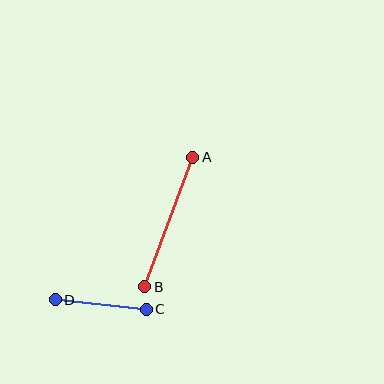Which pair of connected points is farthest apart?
Points A and B are farthest apart.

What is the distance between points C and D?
The distance is approximately 91 pixels.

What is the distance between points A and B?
The distance is approximately 138 pixels.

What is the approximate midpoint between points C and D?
The midpoint is at approximately (101, 304) pixels.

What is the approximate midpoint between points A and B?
The midpoint is at approximately (169, 222) pixels.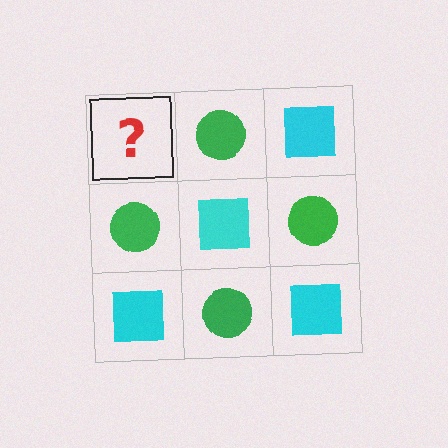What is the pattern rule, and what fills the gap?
The rule is that it alternates cyan square and green circle in a checkerboard pattern. The gap should be filled with a cyan square.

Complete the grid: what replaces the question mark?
The question mark should be replaced with a cyan square.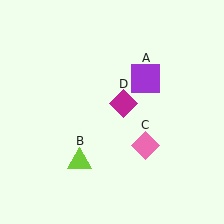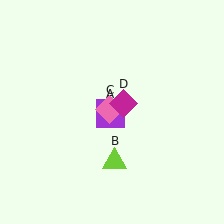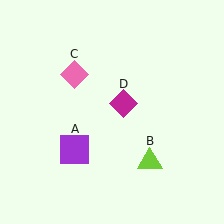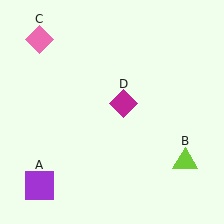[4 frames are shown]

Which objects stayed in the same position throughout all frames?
Magenta diamond (object D) remained stationary.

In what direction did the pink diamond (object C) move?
The pink diamond (object C) moved up and to the left.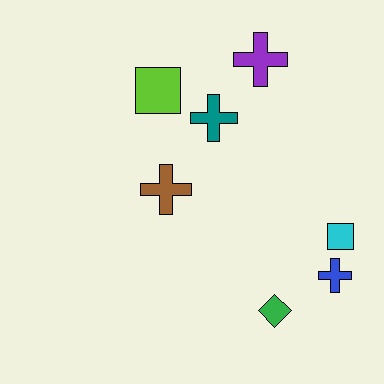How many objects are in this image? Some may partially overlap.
There are 7 objects.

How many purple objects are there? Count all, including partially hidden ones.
There is 1 purple object.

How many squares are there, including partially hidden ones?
There are 2 squares.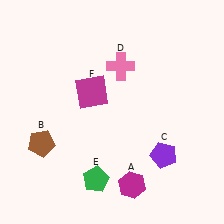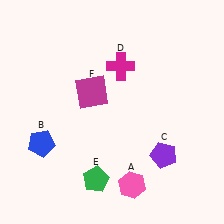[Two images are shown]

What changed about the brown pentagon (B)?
In Image 1, B is brown. In Image 2, it changed to blue.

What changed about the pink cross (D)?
In Image 1, D is pink. In Image 2, it changed to magenta.